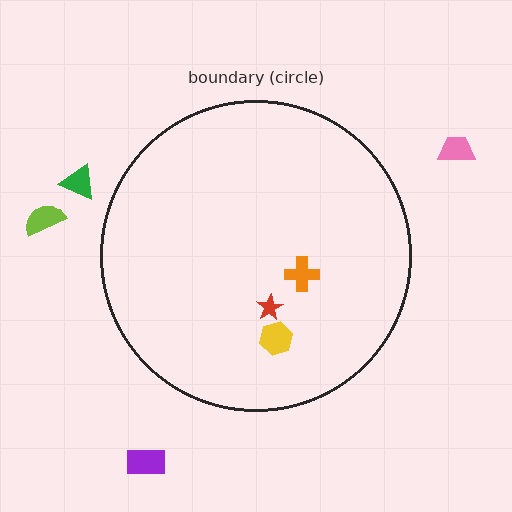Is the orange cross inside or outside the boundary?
Inside.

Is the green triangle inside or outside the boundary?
Outside.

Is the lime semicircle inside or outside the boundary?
Outside.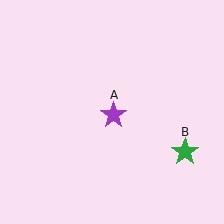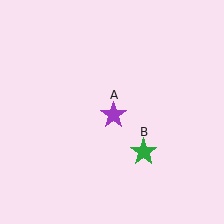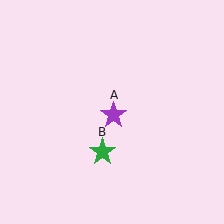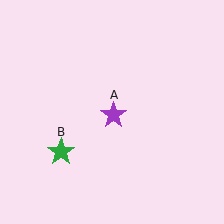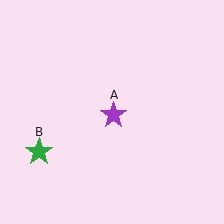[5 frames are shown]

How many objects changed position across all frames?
1 object changed position: green star (object B).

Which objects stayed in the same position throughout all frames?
Purple star (object A) remained stationary.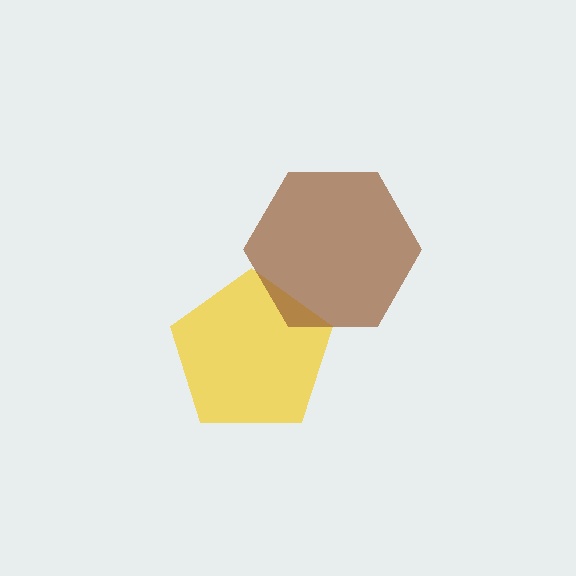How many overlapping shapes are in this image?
There are 2 overlapping shapes in the image.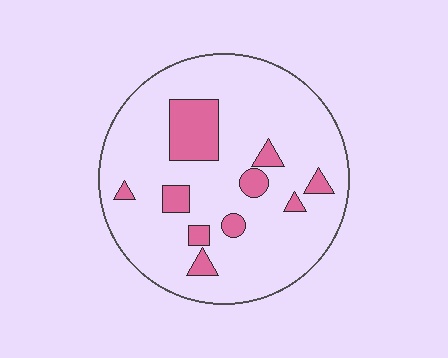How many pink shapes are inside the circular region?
10.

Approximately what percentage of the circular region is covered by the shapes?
Approximately 15%.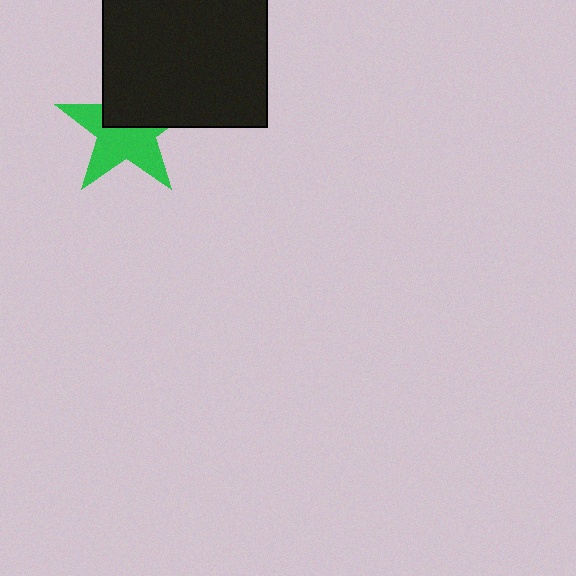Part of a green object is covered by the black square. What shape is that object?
It is a star.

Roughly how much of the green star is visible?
About half of it is visible (roughly 57%).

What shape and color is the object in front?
The object in front is a black square.